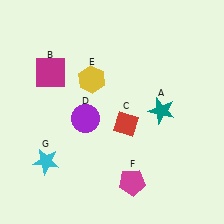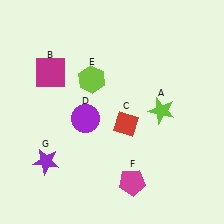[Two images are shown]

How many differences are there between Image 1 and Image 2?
There are 3 differences between the two images.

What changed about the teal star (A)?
In Image 1, A is teal. In Image 2, it changed to lime.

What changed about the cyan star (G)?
In Image 1, G is cyan. In Image 2, it changed to purple.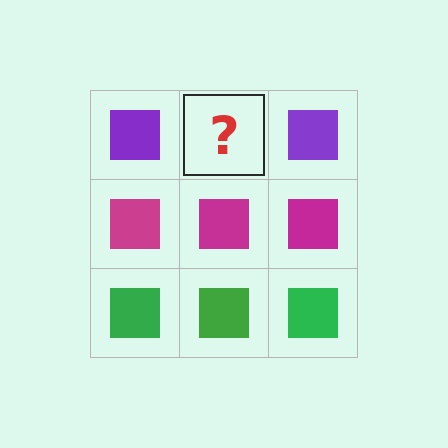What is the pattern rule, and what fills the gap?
The rule is that each row has a consistent color. The gap should be filled with a purple square.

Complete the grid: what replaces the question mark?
The question mark should be replaced with a purple square.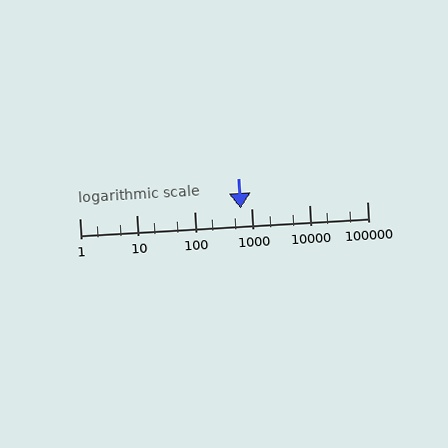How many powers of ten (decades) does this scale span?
The scale spans 5 decades, from 1 to 100000.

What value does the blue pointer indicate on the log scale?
The pointer indicates approximately 630.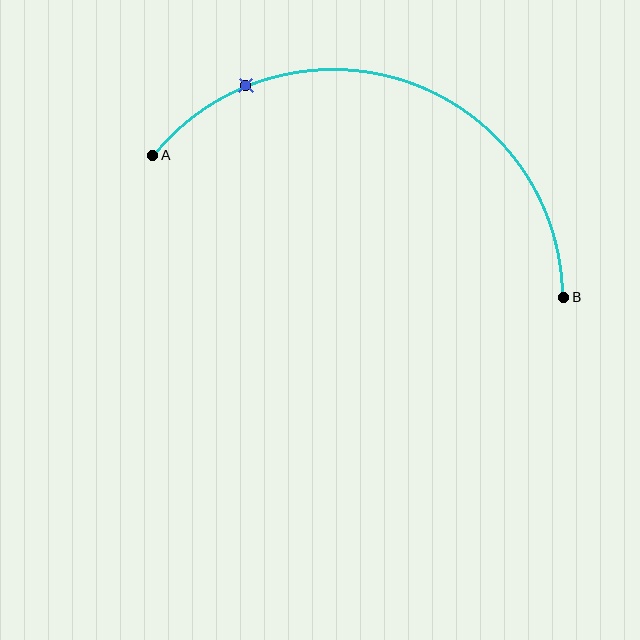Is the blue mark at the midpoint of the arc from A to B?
No. The blue mark lies on the arc but is closer to endpoint A. The arc midpoint would be at the point on the curve equidistant along the arc from both A and B.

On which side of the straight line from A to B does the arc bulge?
The arc bulges above the straight line connecting A and B.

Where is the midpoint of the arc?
The arc midpoint is the point on the curve farthest from the straight line joining A and B. It sits above that line.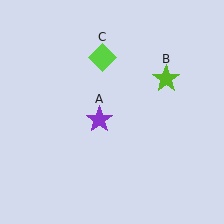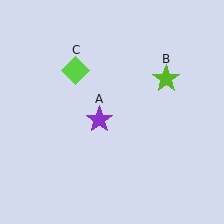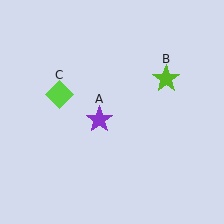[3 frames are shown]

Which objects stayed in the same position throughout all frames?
Purple star (object A) and lime star (object B) remained stationary.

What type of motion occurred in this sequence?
The lime diamond (object C) rotated counterclockwise around the center of the scene.